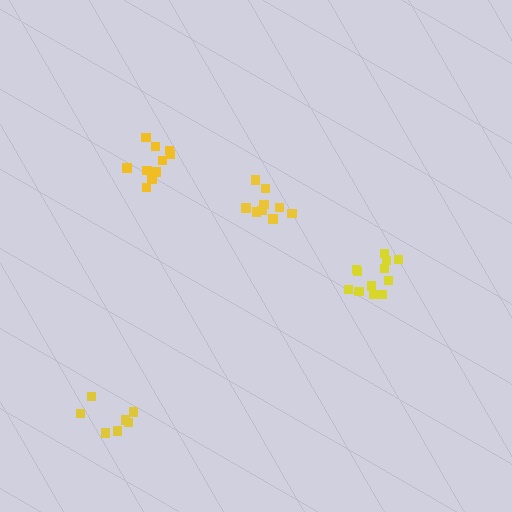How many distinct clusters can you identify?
There are 4 distinct clusters.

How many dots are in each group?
Group 1: 12 dots, Group 2: 10 dots, Group 3: 9 dots, Group 4: 7 dots (38 total).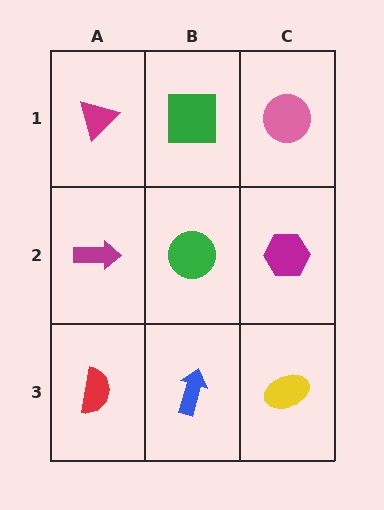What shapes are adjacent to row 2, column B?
A green square (row 1, column B), a blue arrow (row 3, column B), a magenta arrow (row 2, column A), a magenta hexagon (row 2, column C).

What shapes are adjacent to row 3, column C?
A magenta hexagon (row 2, column C), a blue arrow (row 3, column B).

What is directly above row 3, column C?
A magenta hexagon.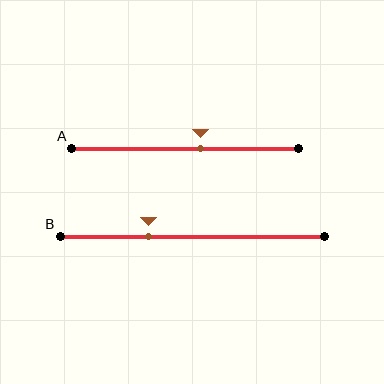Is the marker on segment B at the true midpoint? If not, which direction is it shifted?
No, the marker on segment B is shifted to the left by about 16% of the segment length.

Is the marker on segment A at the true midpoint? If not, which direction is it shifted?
No, the marker on segment A is shifted to the right by about 7% of the segment length.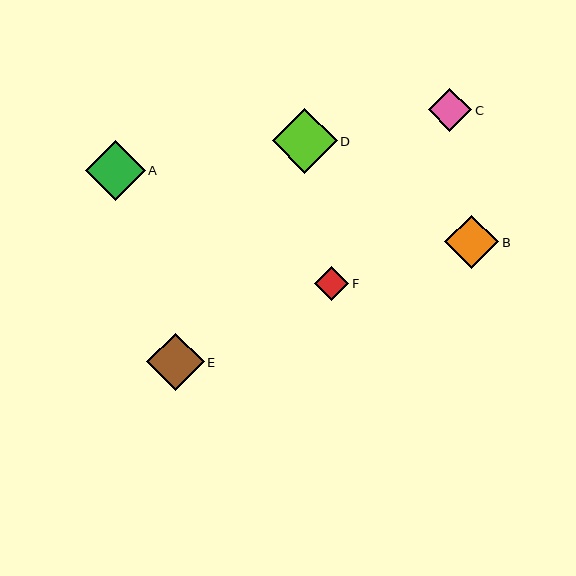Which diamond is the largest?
Diamond D is the largest with a size of approximately 65 pixels.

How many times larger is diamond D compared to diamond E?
Diamond D is approximately 1.1 times the size of diamond E.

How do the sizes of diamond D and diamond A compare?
Diamond D and diamond A are approximately the same size.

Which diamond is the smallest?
Diamond F is the smallest with a size of approximately 34 pixels.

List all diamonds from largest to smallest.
From largest to smallest: D, A, E, B, C, F.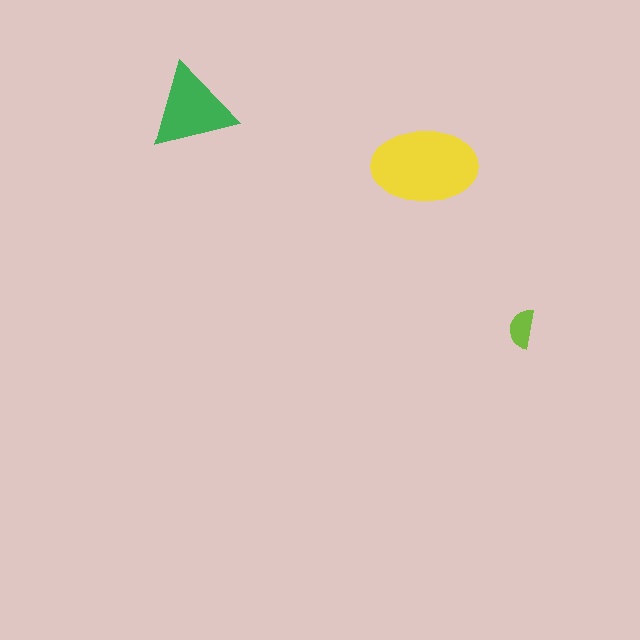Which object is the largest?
The yellow ellipse.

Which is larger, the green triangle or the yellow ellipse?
The yellow ellipse.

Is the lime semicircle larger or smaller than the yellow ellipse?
Smaller.